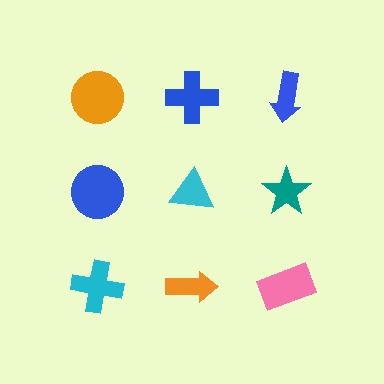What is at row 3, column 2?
An orange arrow.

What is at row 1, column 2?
A blue cross.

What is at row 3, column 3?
A pink rectangle.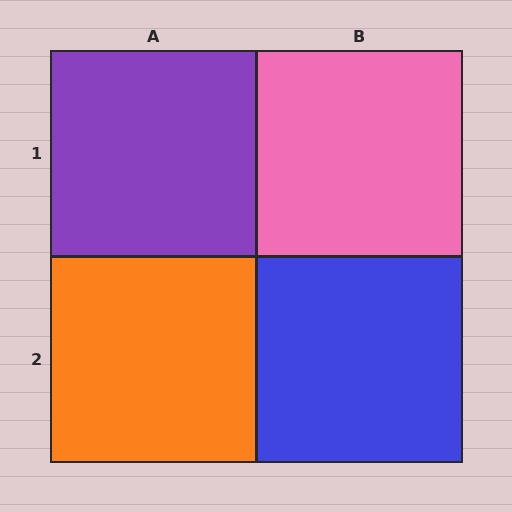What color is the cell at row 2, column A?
Orange.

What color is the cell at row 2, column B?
Blue.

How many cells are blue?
1 cell is blue.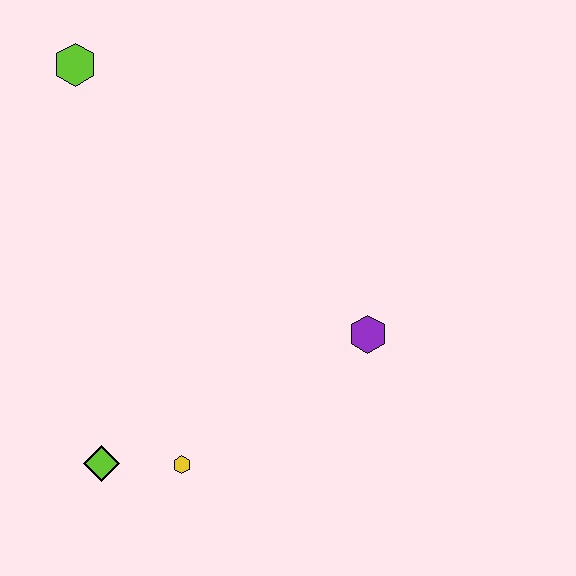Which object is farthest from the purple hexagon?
The lime hexagon is farthest from the purple hexagon.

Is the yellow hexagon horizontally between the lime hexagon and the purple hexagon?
Yes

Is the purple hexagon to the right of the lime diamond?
Yes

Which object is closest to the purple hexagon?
The yellow hexagon is closest to the purple hexagon.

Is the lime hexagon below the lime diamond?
No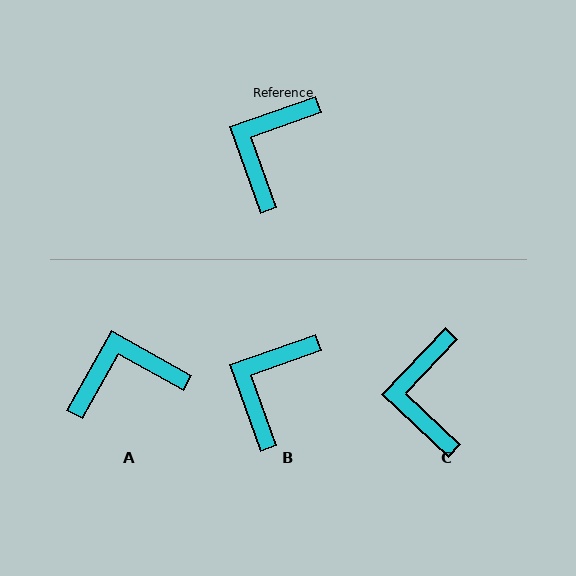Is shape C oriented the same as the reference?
No, it is off by about 27 degrees.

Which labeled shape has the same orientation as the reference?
B.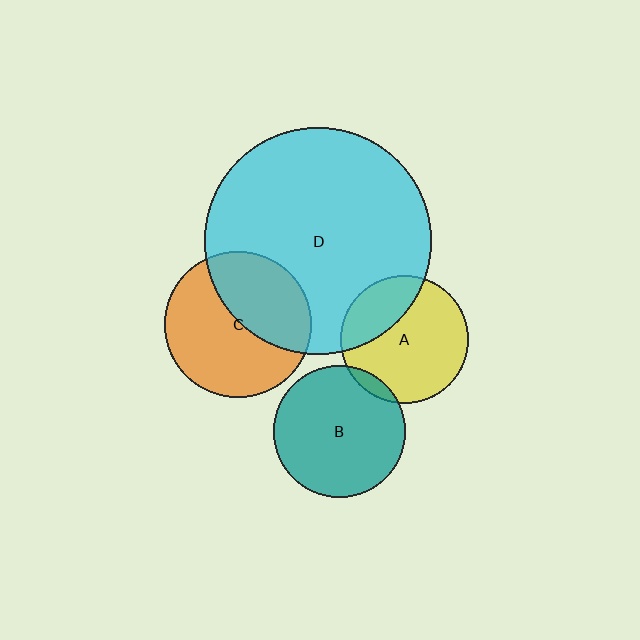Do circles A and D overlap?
Yes.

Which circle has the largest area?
Circle D (cyan).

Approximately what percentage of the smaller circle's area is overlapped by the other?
Approximately 30%.